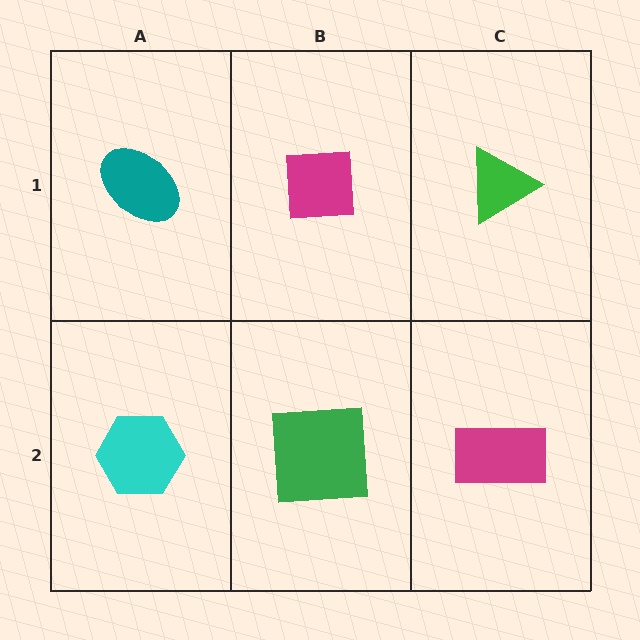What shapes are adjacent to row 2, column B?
A magenta square (row 1, column B), a cyan hexagon (row 2, column A), a magenta rectangle (row 2, column C).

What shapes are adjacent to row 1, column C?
A magenta rectangle (row 2, column C), a magenta square (row 1, column B).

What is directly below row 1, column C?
A magenta rectangle.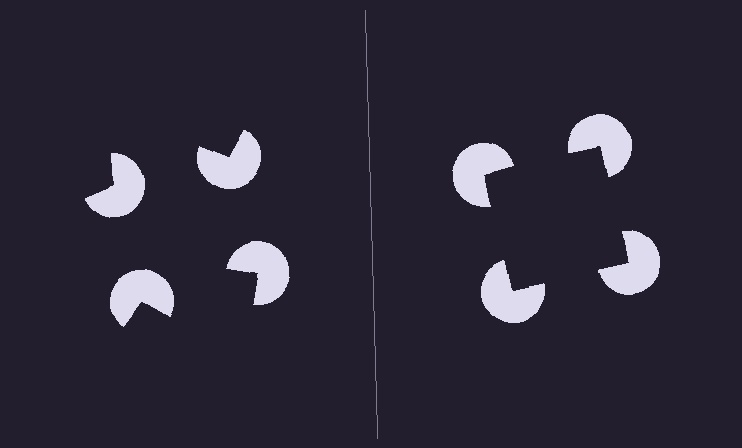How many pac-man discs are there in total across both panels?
8 — 4 on each side.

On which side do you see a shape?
An illusory square appears on the right side. On the left side the wedge cuts are rotated, so no coherent shape forms.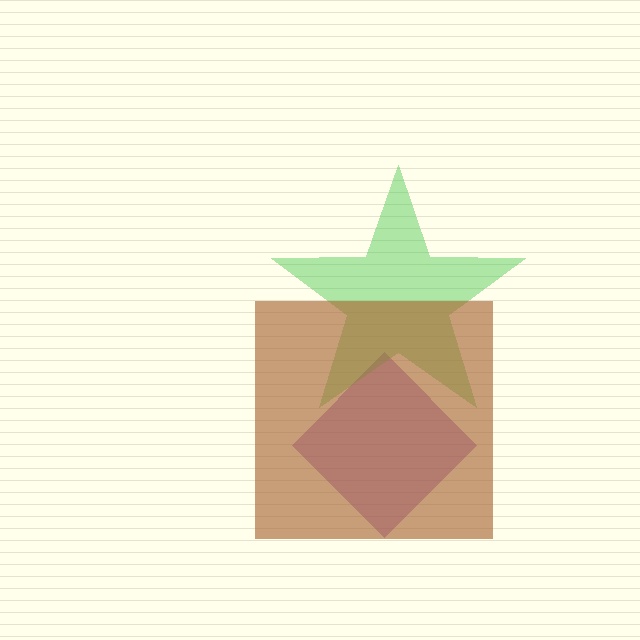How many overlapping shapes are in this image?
There are 3 overlapping shapes in the image.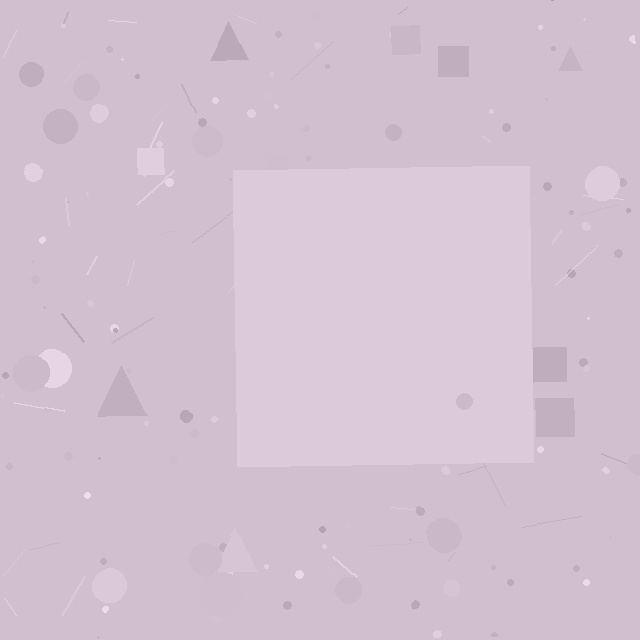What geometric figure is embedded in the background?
A square is embedded in the background.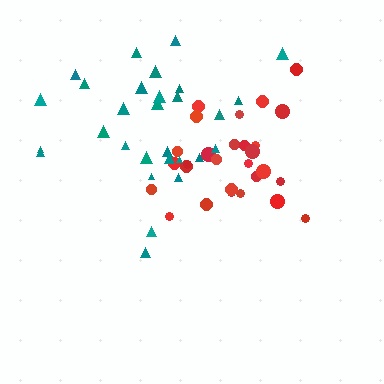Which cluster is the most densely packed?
Red.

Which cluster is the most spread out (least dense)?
Teal.